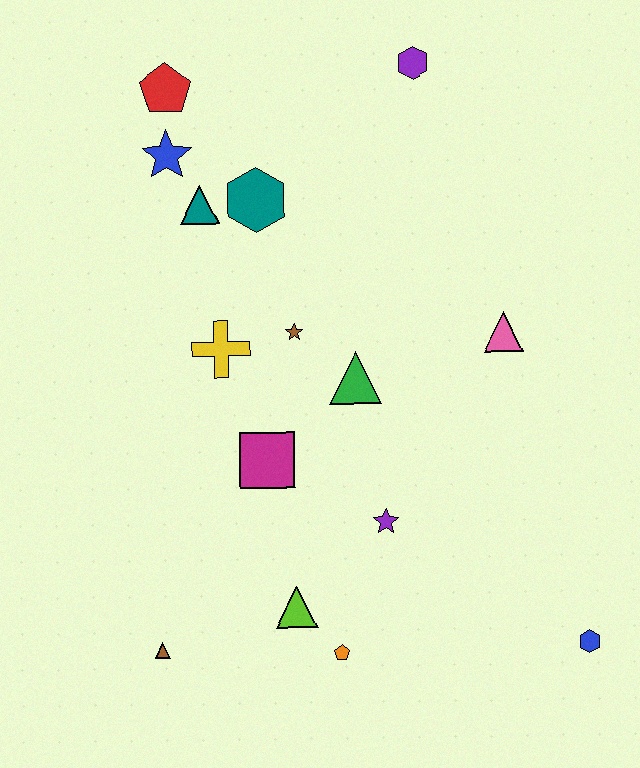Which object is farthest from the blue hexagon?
The red pentagon is farthest from the blue hexagon.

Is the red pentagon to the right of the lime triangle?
No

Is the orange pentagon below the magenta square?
Yes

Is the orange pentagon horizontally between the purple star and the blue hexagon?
No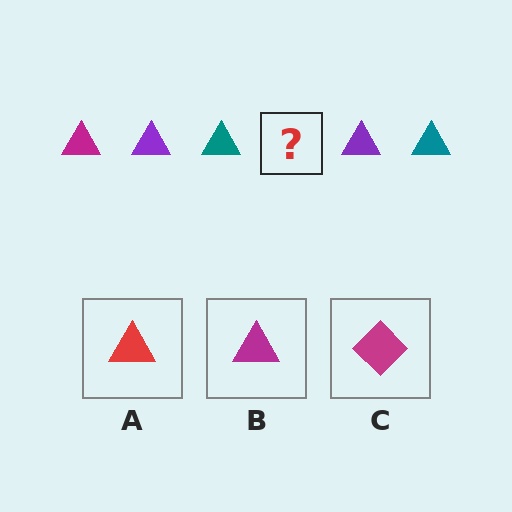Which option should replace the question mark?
Option B.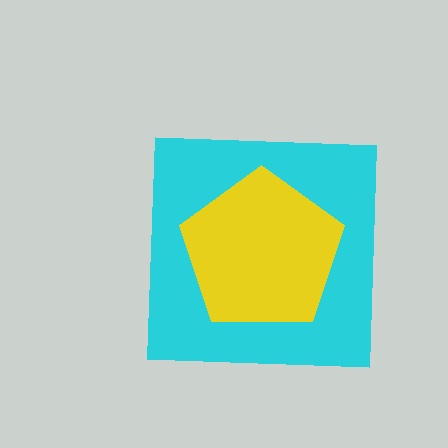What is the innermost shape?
The yellow pentagon.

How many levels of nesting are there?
2.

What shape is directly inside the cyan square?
The yellow pentagon.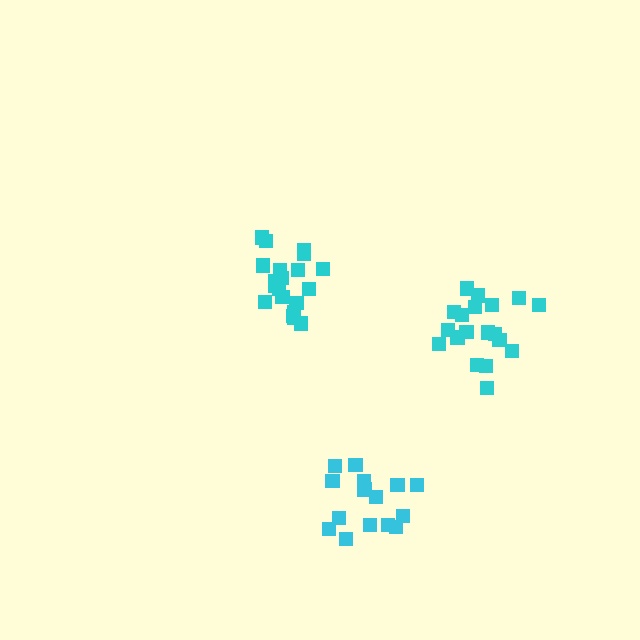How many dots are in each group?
Group 1: 20 dots, Group 2: 15 dots, Group 3: 19 dots (54 total).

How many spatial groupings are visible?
There are 3 spatial groupings.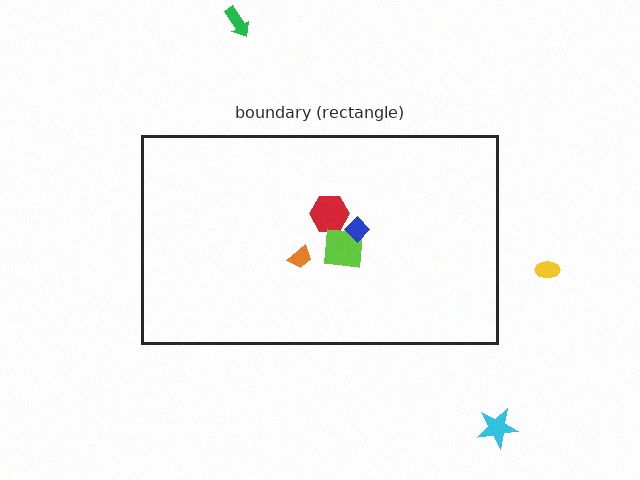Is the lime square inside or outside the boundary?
Inside.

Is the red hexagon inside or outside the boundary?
Inside.